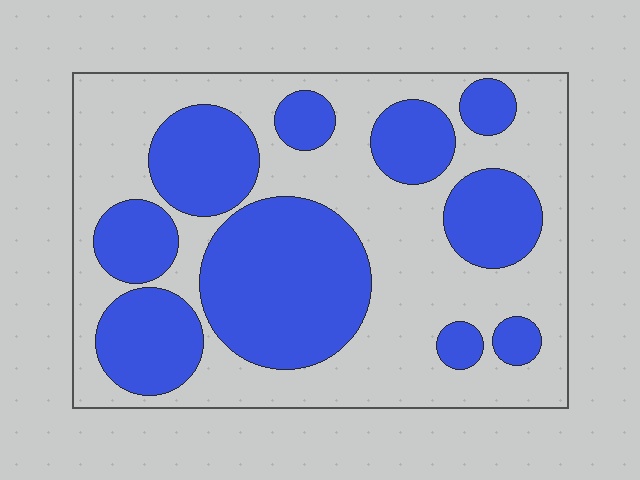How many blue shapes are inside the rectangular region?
10.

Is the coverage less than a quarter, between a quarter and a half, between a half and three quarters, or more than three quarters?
Between a quarter and a half.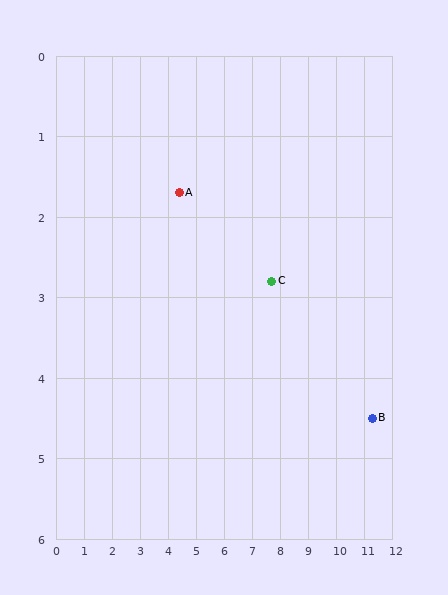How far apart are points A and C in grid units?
Points A and C are about 3.5 grid units apart.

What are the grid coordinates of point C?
Point C is at approximately (7.7, 2.8).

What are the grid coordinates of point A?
Point A is at approximately (4.4, 1.7).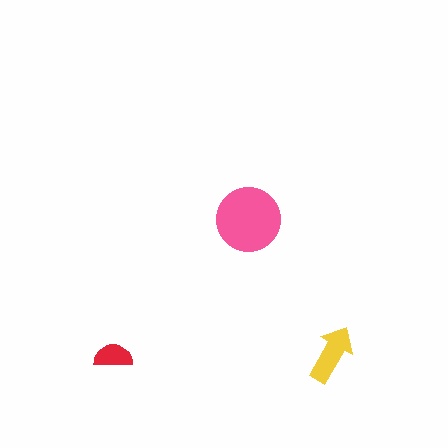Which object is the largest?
The pink circle.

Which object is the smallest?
The red semicircle.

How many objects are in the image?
There are 3 objects in the image.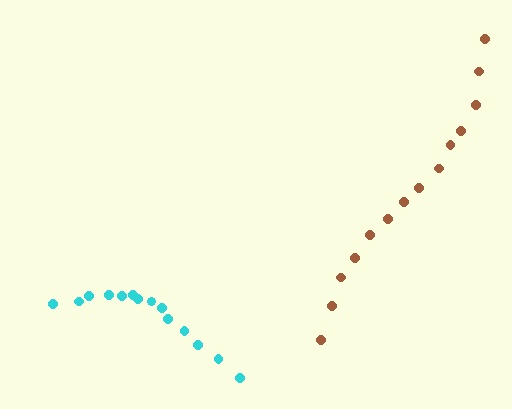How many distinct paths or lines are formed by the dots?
There are 2 distinct paths.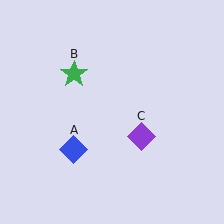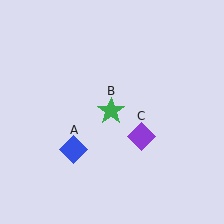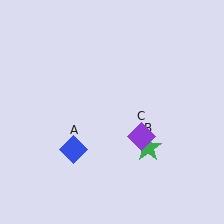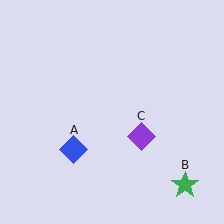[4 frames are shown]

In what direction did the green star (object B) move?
The green star (object B) moved down and to the right.